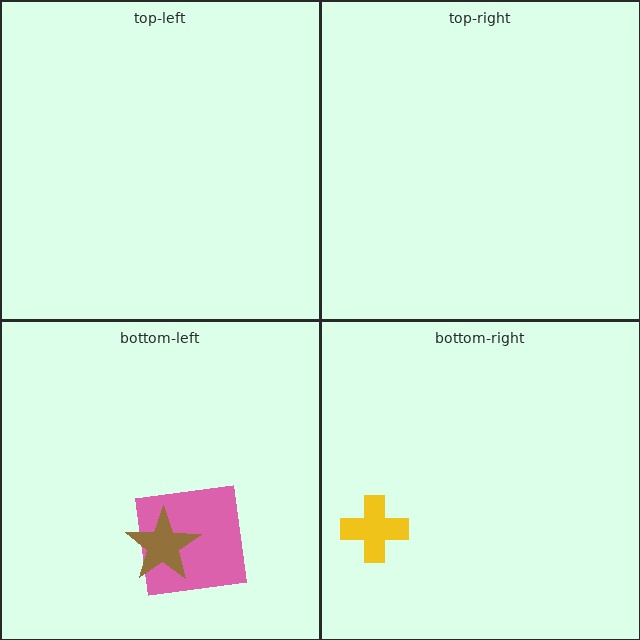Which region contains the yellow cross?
The bottom-right region.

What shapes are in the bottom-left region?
The pink square, the brown star.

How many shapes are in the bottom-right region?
1.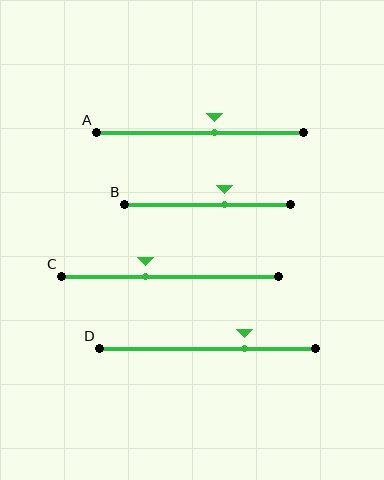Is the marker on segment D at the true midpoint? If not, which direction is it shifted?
No, the marker on segment D is shifted to the right by about 17% of the segment length.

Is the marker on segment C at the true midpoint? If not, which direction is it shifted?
No, the marker on segment C is shifted to the left by about 12% of the segment length.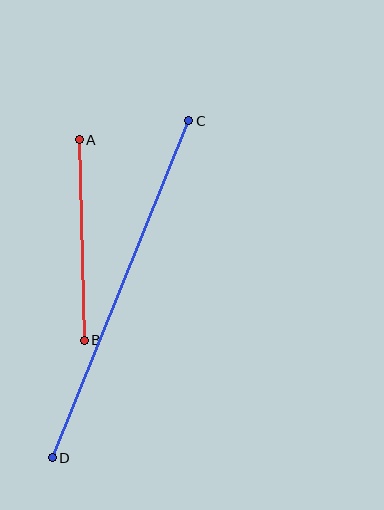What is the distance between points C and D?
The distance is approximately 364 pixels.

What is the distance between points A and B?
The distance is approximately 201 pixels.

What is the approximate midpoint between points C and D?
The midpoint is at approximately (120, 289) pixels.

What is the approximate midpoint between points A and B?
The midpoint is at approximately (82, 240) pixels.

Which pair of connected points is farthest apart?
Points C and D are farthest apart.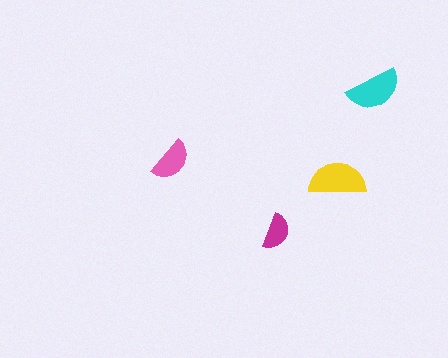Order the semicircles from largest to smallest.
the yellow one, the cyan one, the pink one, the magenta one.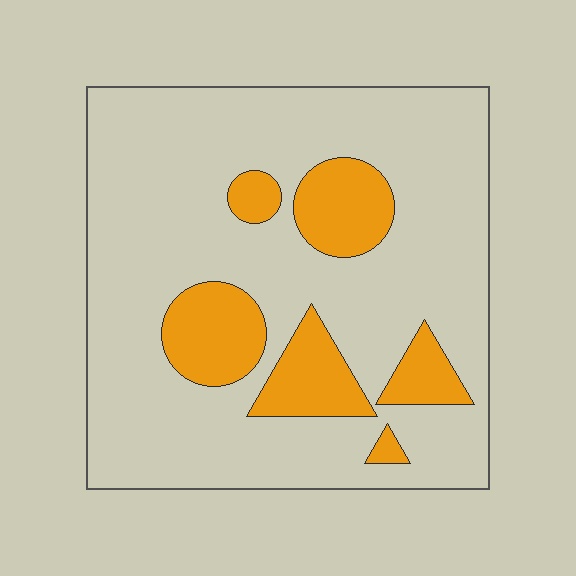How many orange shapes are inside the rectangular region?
6.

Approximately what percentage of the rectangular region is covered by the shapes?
Approximately 20%.